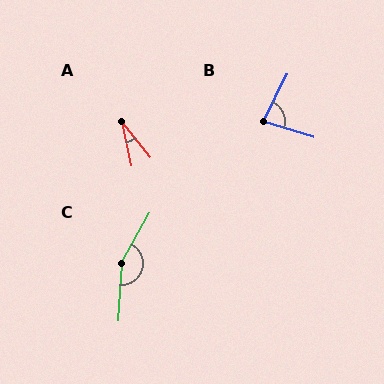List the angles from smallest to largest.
A (27°), B (80°), C (155°).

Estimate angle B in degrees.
Approximately 80 degrees.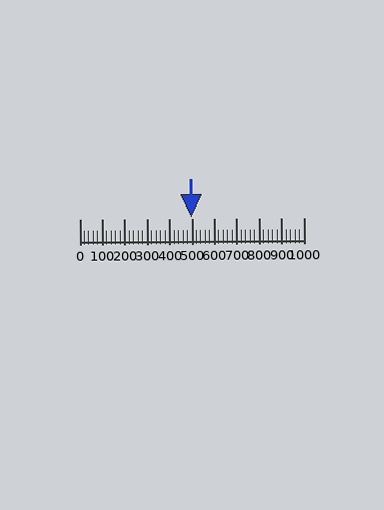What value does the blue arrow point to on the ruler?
The blue arrow points to approximately 500.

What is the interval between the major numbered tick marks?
The major tick marks are spaced 100 units apart.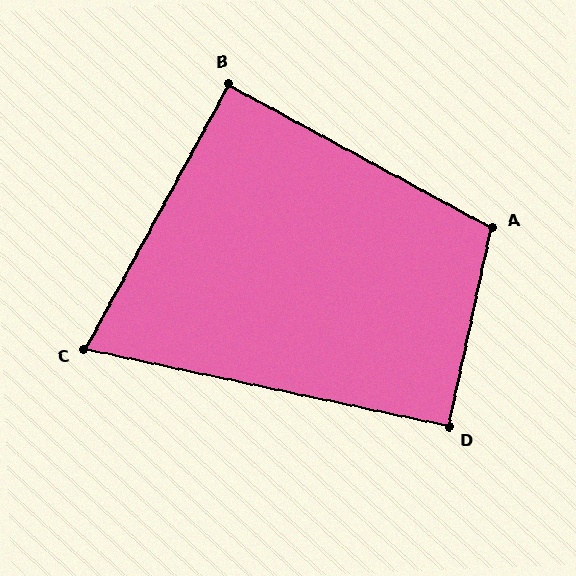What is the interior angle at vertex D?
Approximately 90 degrees (approximately right).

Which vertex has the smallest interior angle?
C, at approximately 74 degrees.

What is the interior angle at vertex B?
Approximately 90 degrees (approximately right).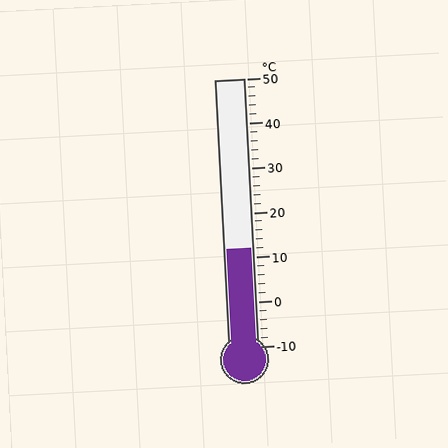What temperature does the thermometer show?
The thermometer shows approximately 12°C.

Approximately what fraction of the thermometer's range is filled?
The thermometer is filled to approximately 35% of its range.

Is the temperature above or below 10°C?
The temperature is above 10°C.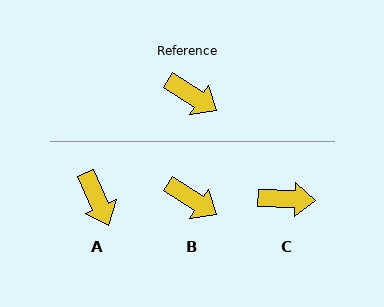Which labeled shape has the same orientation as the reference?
B.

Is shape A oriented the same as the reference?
No, it is off by about 34 degrees.